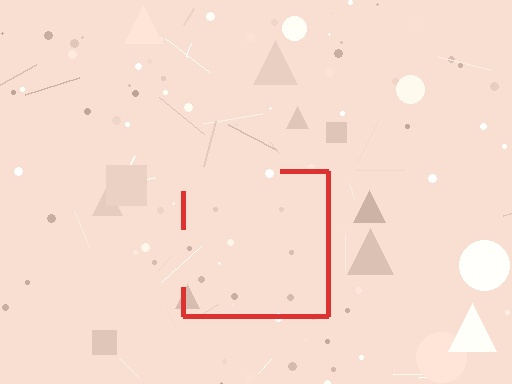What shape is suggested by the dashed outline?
The dashed outline suggests a square.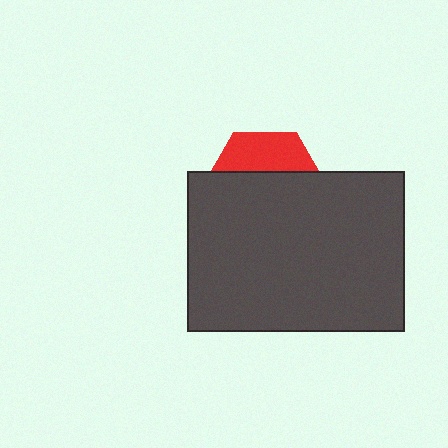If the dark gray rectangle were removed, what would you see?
You would see the complete red hexagon.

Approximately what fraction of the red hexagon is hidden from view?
Roughly 67% of the red hexagon is hidden behind the dark gray rectangle.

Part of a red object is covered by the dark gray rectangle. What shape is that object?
It is a hexagon.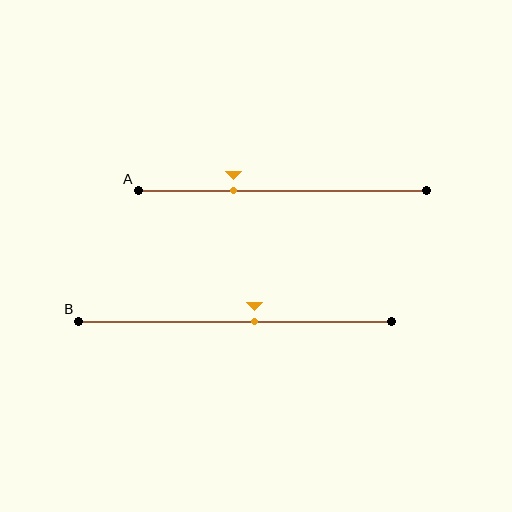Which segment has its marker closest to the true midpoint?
Segment B has its marker closest to the true midpoint.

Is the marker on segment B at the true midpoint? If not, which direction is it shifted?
No, the marker on segment B is shifted to the right by about 6% of the segment length.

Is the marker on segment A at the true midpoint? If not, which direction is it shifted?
No, the marker on segment A is shifted to the left by about 17% of the segment length.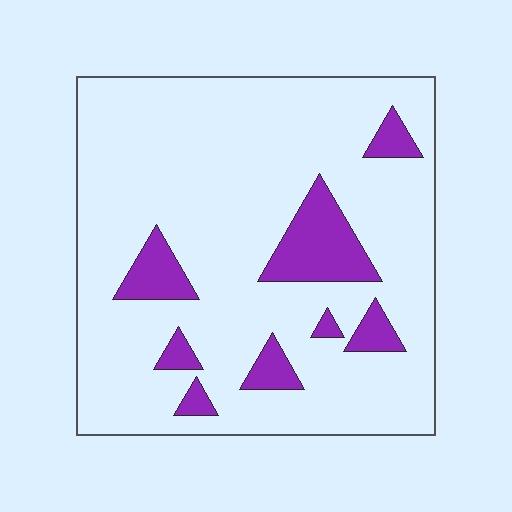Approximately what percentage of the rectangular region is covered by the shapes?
Approximately 15%.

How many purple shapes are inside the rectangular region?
8.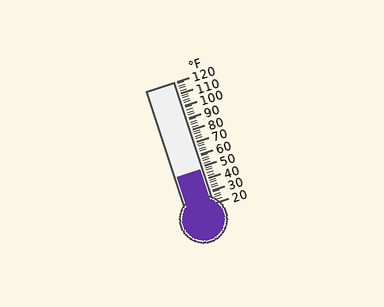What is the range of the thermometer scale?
The thermometer scale ranges from 20°F to 120°F.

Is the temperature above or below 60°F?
The temperature is below 60°F.